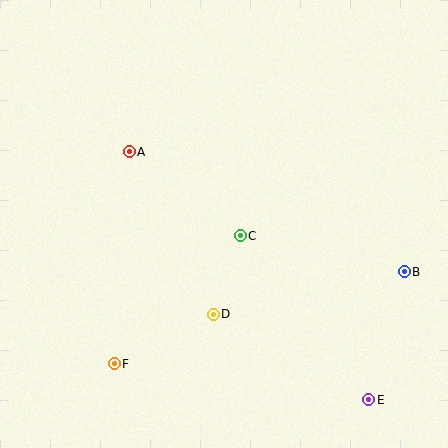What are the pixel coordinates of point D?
Point D is at (213, 314).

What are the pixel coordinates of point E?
Point E is at (369, 400).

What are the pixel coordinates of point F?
Point F is at (114, 364).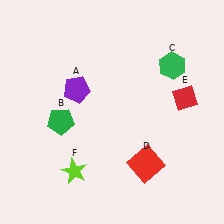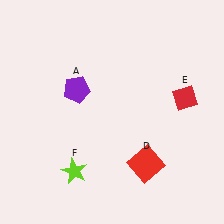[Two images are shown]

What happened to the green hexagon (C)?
The green hexagon (C) was removed in Image 2. It was in the top-right area of Image 1.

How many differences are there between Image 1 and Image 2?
There are 2 differences between the two images.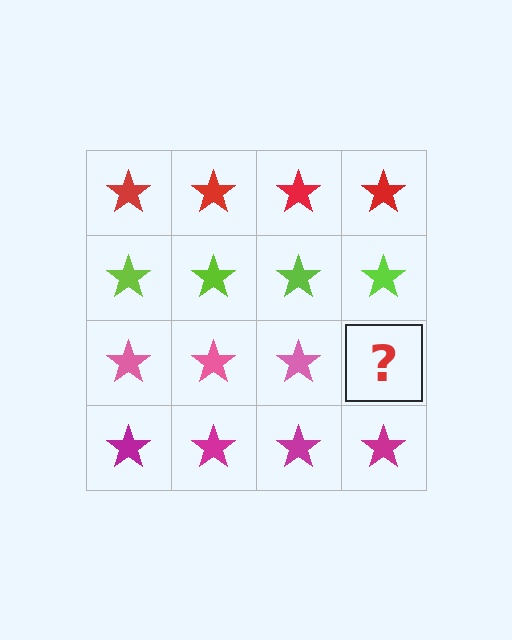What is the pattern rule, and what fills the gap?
The rule is that each row has a consistent color. The gap should be filled with a pink star.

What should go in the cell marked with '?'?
The missing cell should contain a pink star.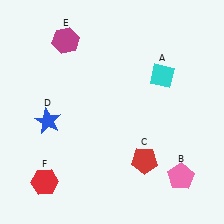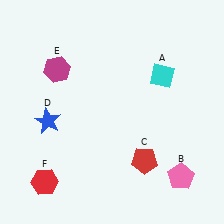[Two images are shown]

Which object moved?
The magenta hexagon (E) moved down.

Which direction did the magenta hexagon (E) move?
The magenta hexagon (E) moved down.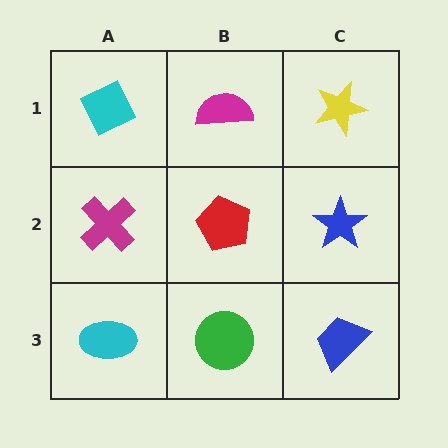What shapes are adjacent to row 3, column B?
A red pentagon (row 2, column B), a cyan ellipse (row 3, column A), a blue trapezoid (row 3, column C).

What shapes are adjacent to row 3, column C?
A blue star (row 2, column C), a green circle (row 3, column B).